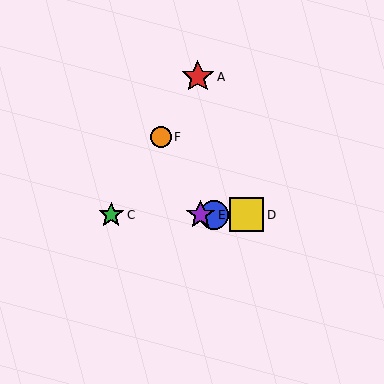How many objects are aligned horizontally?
4 objects (B, C, D, E) are aligned horizontally.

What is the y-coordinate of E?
Object E is at y≈215.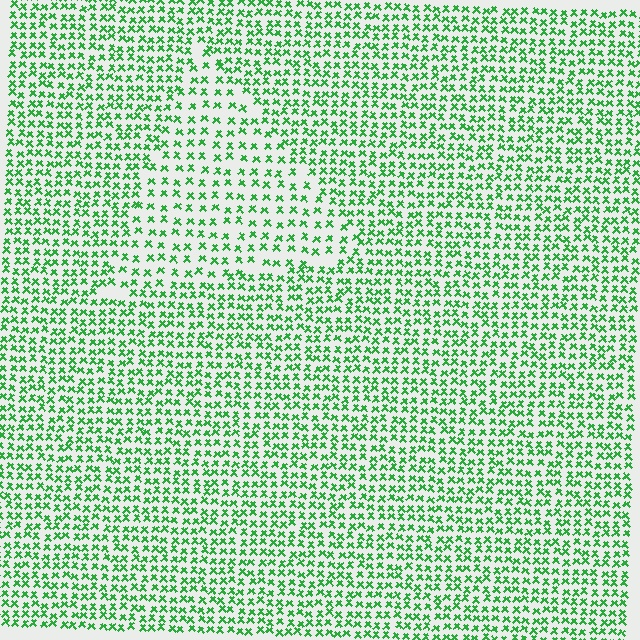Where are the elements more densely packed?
The elements are more densely packed outside the triangle boundary.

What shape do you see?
I see a triangle.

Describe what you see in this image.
The image contains small green elements arranged at two different densities. A triangle-shaped region is visible where the elements are less densely packed than the surrounding area.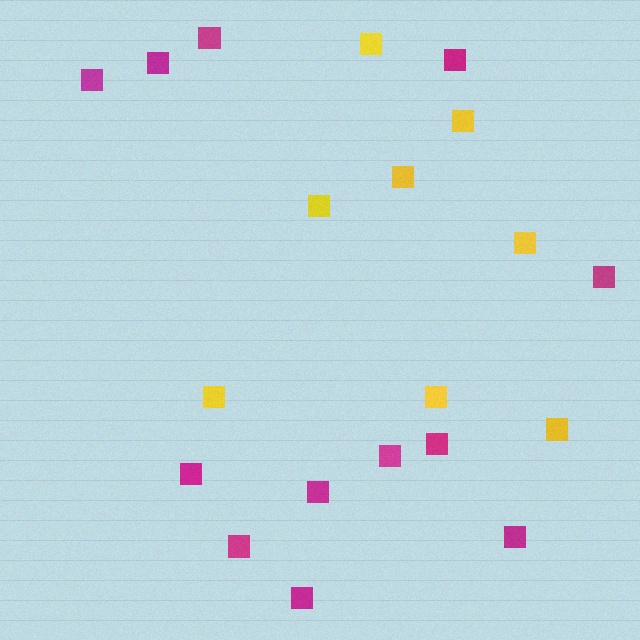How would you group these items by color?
There are 2 groups: one group of yellow squares (8) and one group of magenta squares (12).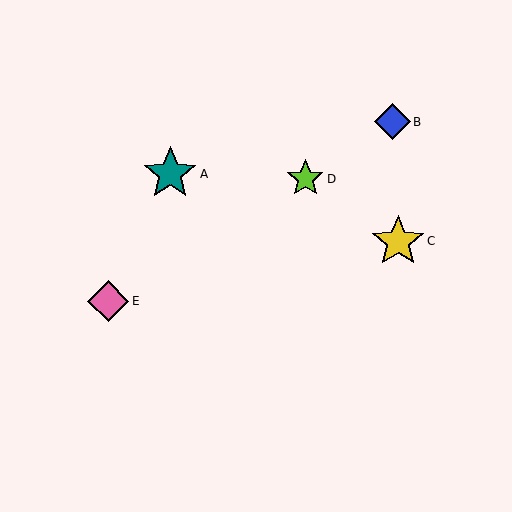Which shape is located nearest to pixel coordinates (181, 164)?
The teal star (labeled A) at (170, 174) is nearest to that location.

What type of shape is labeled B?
Shape B is a blue diamond.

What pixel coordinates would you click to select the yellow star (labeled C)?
Click at (398, 241) to select the yellow star C.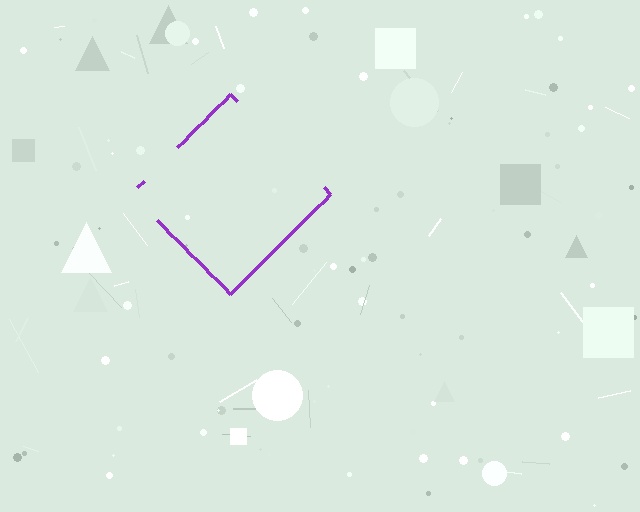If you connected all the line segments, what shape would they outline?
They would outline a diamond.